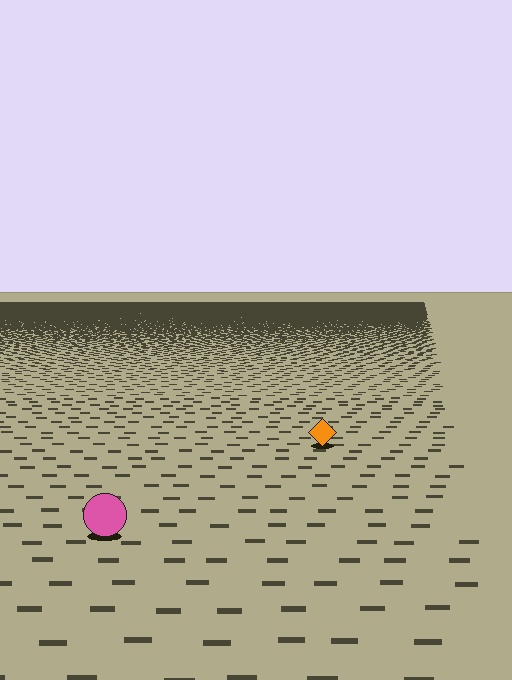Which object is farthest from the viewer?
The orange diamond is farthest from the viewer. It appears smaller and the ground texture around it is denser.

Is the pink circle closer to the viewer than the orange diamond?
Yes. The pink circle is closer — you can tell from the texture gradient: the ground texture is coarser near it.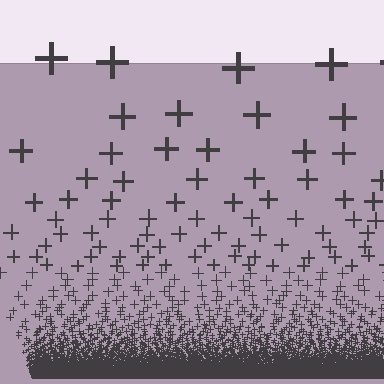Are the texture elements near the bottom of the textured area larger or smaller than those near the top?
Smaller. The gradient is inverted — elements near the bottom are smaller and denser.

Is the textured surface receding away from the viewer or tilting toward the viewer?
The surface appears to tilt toward the viewer. Texture elements get larger and sparser toward the top.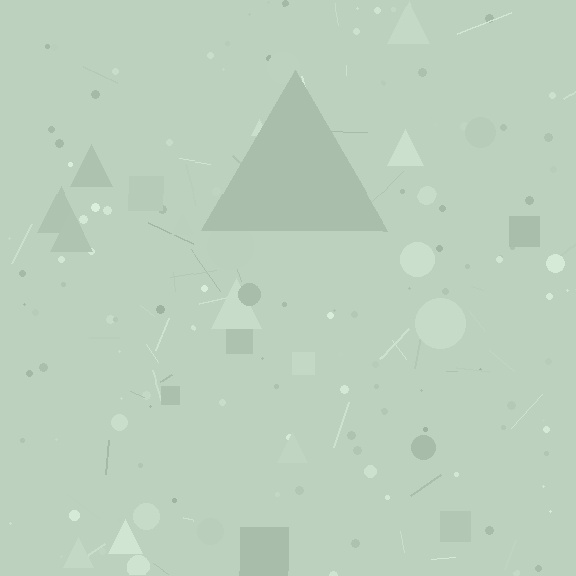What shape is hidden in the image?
A triangle is hidden in the image.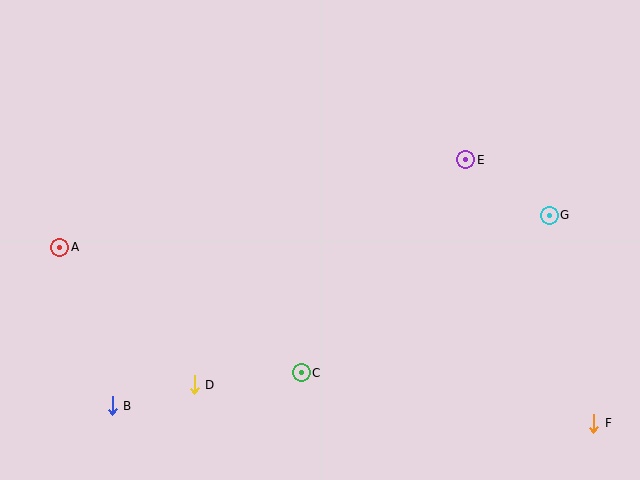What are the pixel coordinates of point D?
Point D is at (194, 385).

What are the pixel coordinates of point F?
Point F is at (594, 423).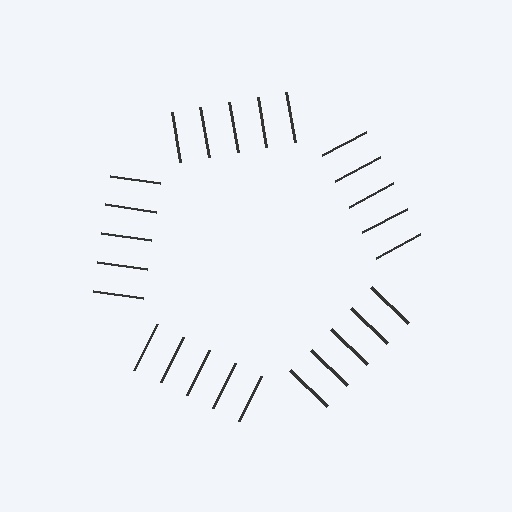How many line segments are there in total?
25 — 5 along each of the 5 edges.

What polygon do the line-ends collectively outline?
An illusory pentagon — the line segments terminate on its edges but no continuous stroke is drawn.